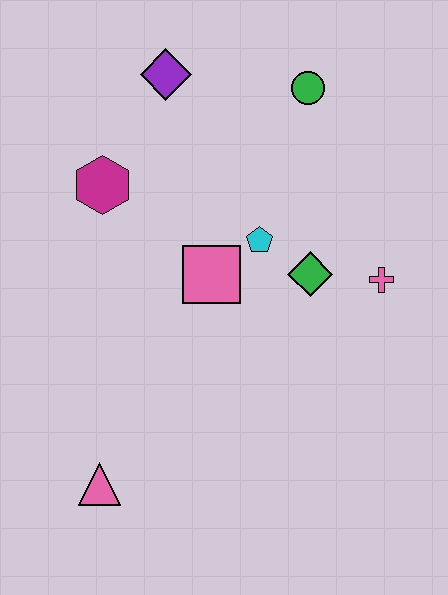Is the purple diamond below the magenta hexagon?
No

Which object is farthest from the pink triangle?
The green circle is farthest from the pink triangle.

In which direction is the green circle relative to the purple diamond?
The green circle is to the right of the purple diamond.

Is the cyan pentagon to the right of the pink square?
Yes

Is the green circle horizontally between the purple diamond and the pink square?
No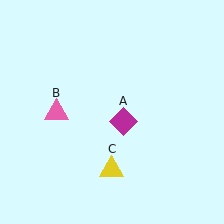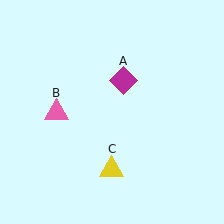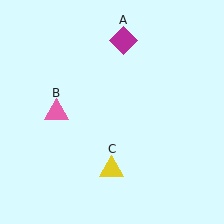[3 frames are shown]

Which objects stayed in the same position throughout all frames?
Pink triangle (object B) and yellow triangle (object C) remained stationary.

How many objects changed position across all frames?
1 object changed position: magenta diamond (object A).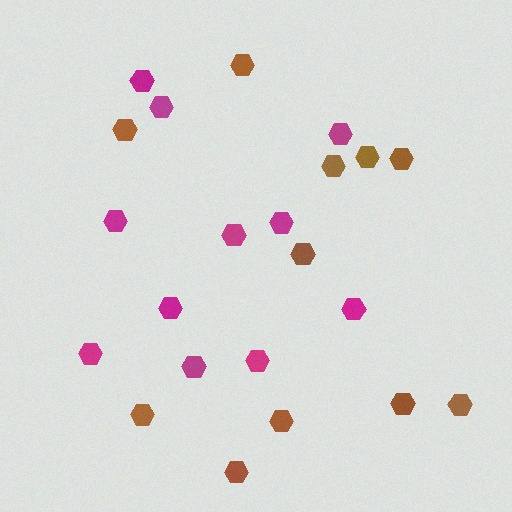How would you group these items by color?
There are 2 groups: one group of magenta hexagons (11) and one group of brown hexagons (11).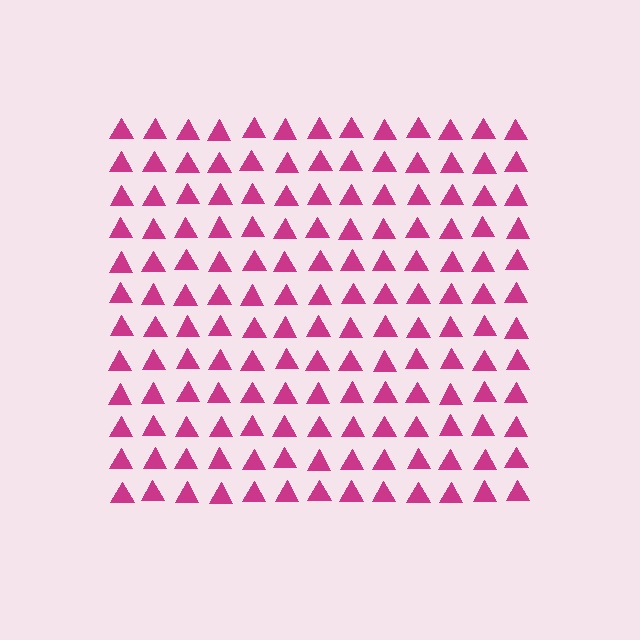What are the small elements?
The small elements are triangles.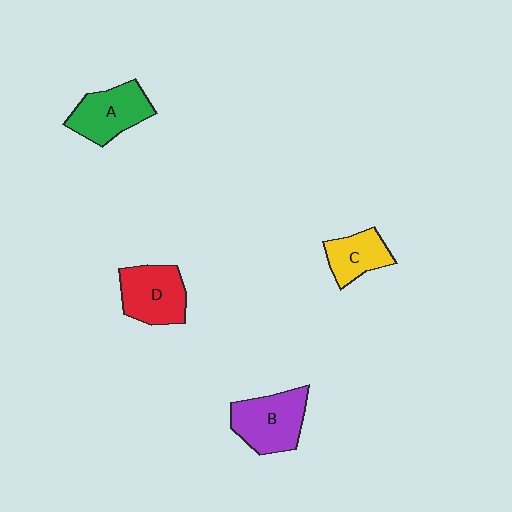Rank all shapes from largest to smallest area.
From largest to smallest: B (purple), D (red), A (green), C (yellow).